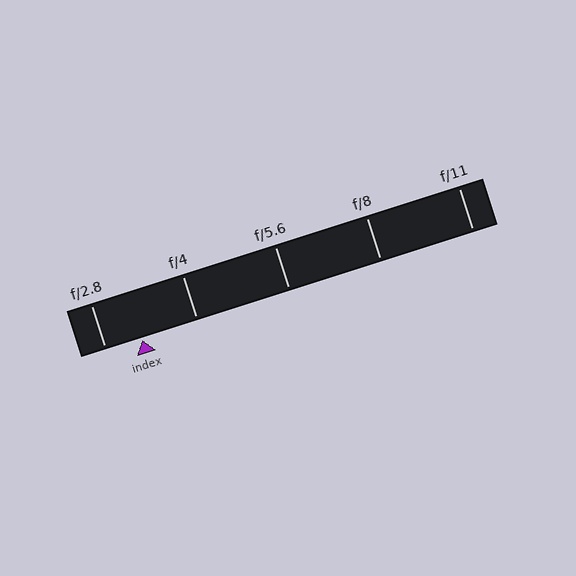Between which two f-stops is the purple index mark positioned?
The index mark is between f/2.8 and f/4.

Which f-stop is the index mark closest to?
The index mark is closest to f/2.8.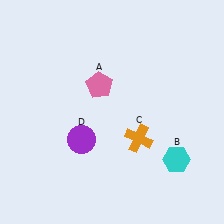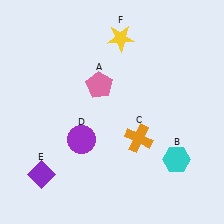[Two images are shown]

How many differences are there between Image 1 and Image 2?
There are 2 differences between the two images.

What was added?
A purple diamond (E), a yellow star (F) were added in Image 2.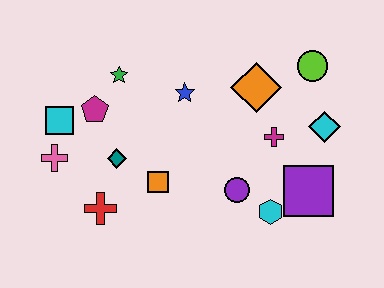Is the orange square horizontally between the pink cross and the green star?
No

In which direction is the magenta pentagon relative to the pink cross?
The magenta pentagon is above the pink cross.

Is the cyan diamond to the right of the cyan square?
Yes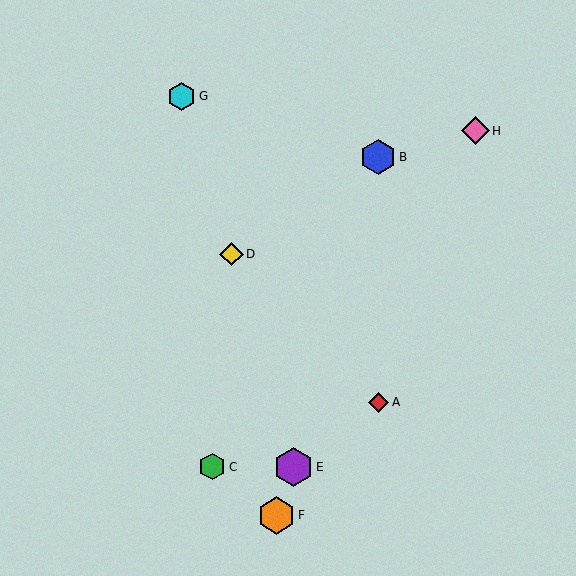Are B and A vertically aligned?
Yes, both are at x≈378.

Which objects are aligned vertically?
Objects A, B are aligned vertically.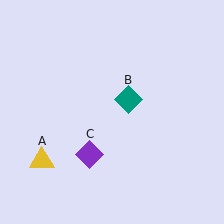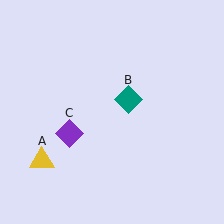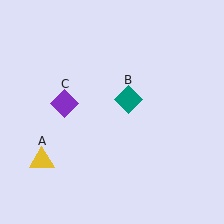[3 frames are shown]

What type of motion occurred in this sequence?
The purple diamond (object C) rotated clockwise around the center of the scene.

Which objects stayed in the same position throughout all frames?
Yellow triangle (object A) and teal diamond (object B) remained stationary.